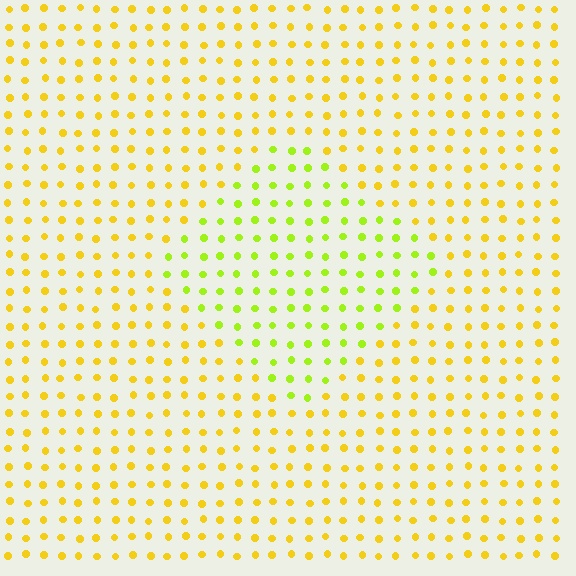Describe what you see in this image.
The image is filled with small yellow elements in a uniform arrangement. A diamond-shaped region is visible where the elements are tinted to a slightly different hue, forming a subtle color boundary.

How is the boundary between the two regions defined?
The boundary is defined purely by a slight shift in hue (about 34 degrees). Spacing, size, and orientation are identical on both sides.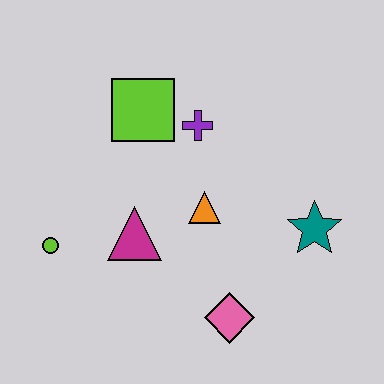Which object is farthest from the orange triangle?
The lime circle is farthest from the orange triangle.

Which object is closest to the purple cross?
The lime square is closest to the purple cross.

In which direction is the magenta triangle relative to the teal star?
The magenta triangle is to the left of the teal star.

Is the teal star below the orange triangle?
Yes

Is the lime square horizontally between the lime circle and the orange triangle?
Yes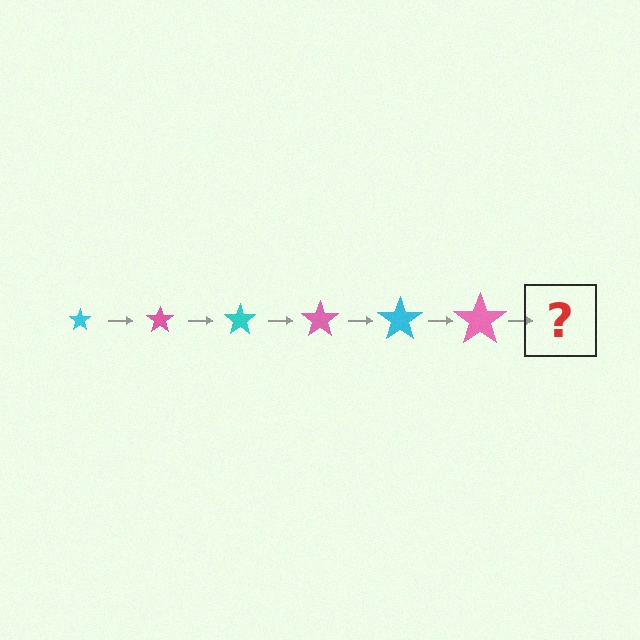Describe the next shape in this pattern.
It should be a cyan star, larger than the previous one.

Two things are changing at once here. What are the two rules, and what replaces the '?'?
The two rules are that the star grows larger each step and the color cycles through cyan and pink. The '?' should be a cyan star, larger than the previous one.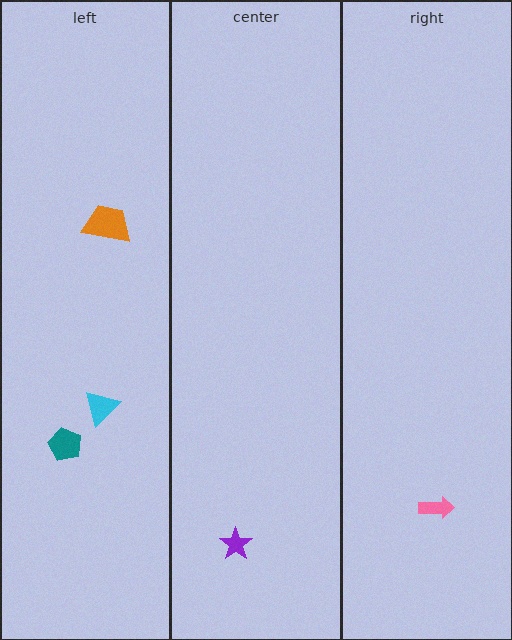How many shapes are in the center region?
1.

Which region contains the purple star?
The center region.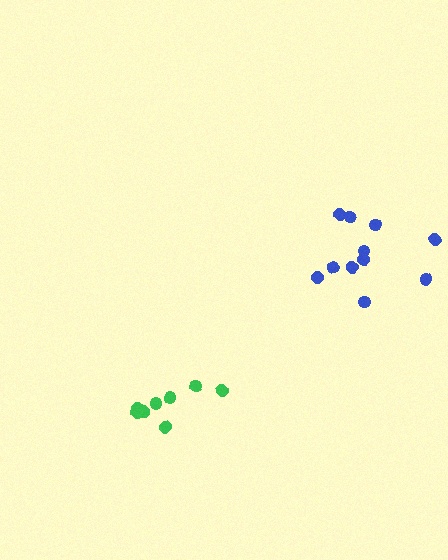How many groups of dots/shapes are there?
There are 2 groups.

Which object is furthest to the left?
The green cluster is leftmost.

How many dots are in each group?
Group 1: 8 dots, Group 2: 11 dots (19 total).